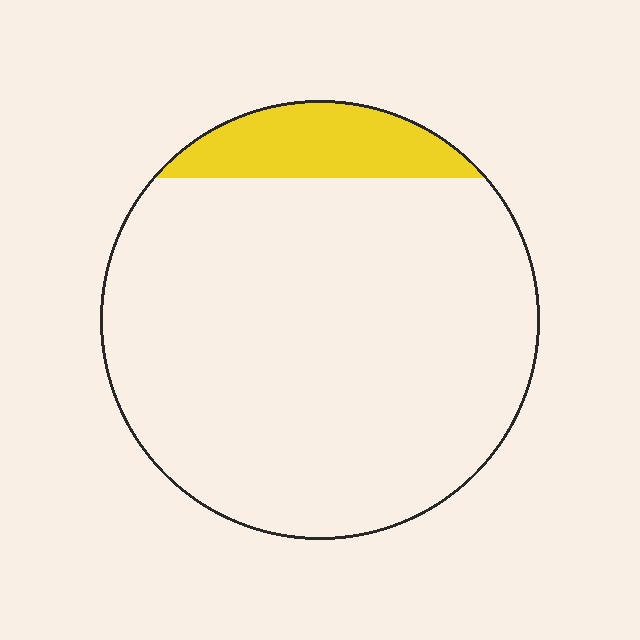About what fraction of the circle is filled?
About one eighth (1/8).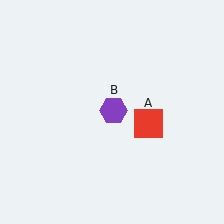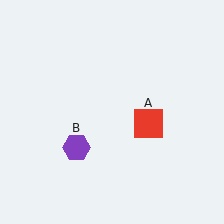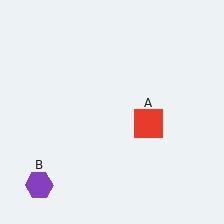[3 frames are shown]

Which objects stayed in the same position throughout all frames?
Red square (object A) remained stationary.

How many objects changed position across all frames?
1 object changed position: purple hexagon (object B).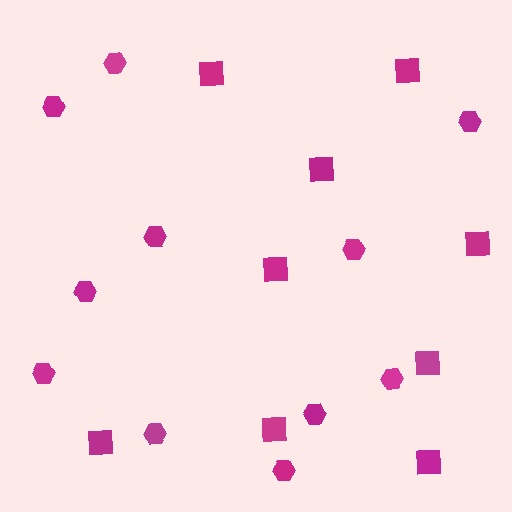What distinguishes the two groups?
There are 2 groups: one group of hexagons (11) and one group of squares (9).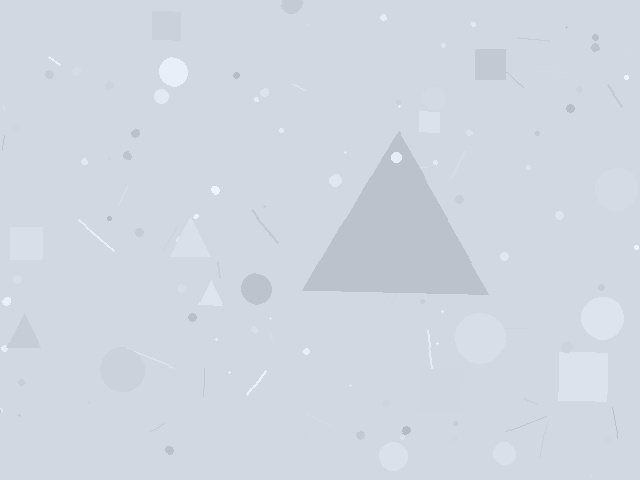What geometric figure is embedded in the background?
A triangle is embedded in the background.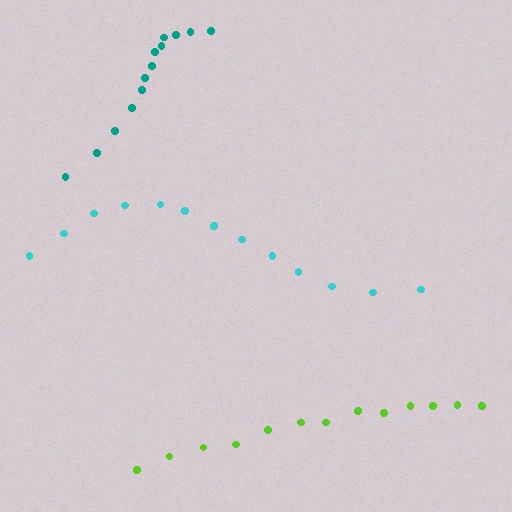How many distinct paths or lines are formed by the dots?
There are 3 distinct paths.